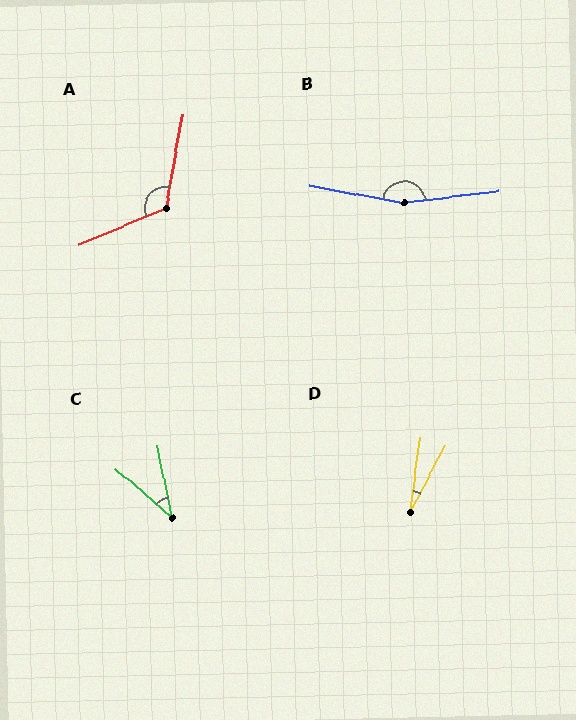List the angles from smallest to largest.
D (20°), C (38°), A (124°), B (163°).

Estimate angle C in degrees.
Approximately 38 degrees.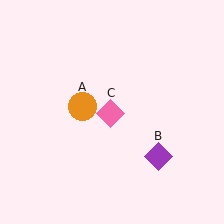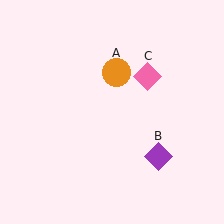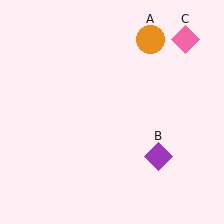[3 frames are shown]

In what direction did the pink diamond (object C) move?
The pink diamond (object C) moved up and to the right.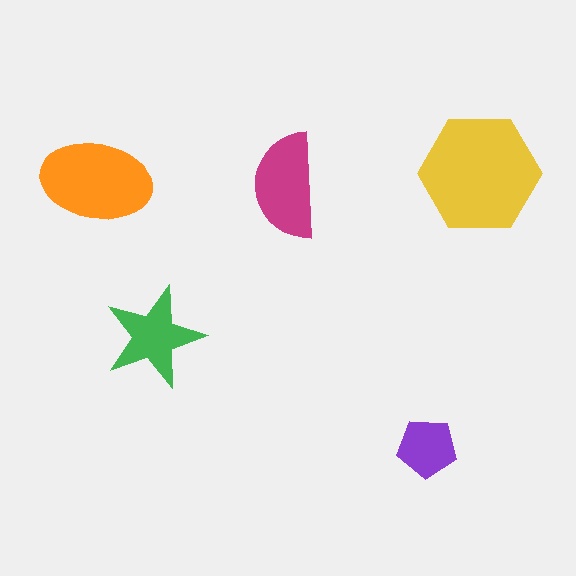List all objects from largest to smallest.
The yellow hexagon, the orange ellipse, the magenta semicircle, the green star, the purple pentagon.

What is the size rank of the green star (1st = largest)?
4th.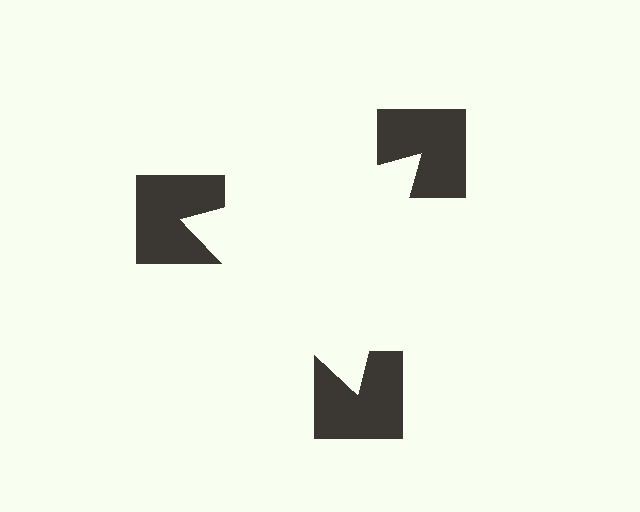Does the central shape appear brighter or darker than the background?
It typically appears slightly brighter than the background, even though no actual brightness change is drawn.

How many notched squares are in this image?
There are 3 — one at each vertex of the illusory triangle.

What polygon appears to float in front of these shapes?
An illusory triangle — its edges are inferred from the aligned wedge cuts in the notched squares, not physically drawn.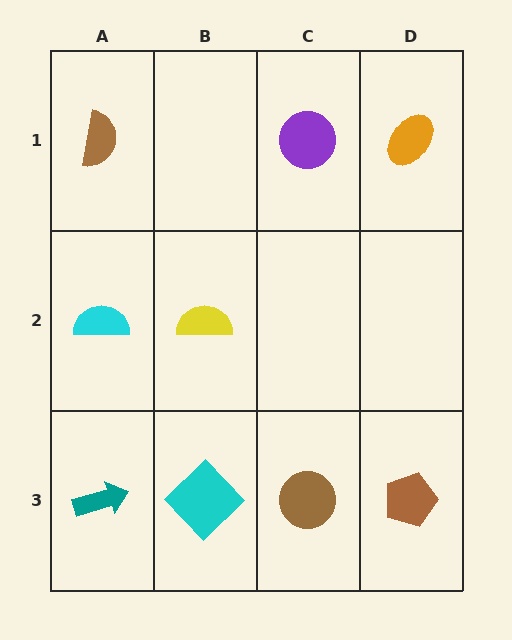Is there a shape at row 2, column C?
No, that cell is empty.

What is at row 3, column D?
A brown pentagon.